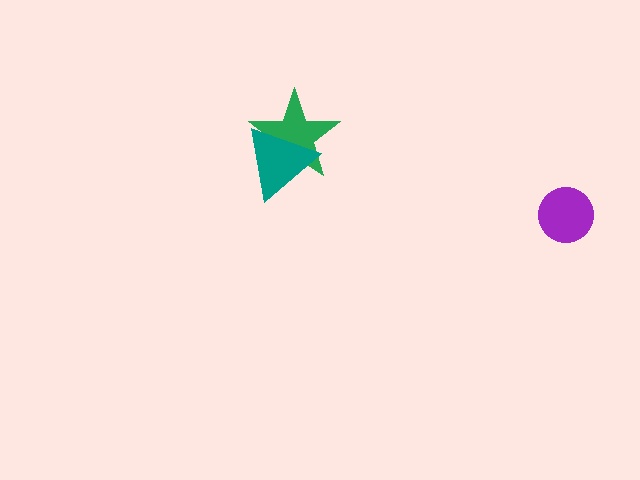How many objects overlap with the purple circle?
0 objects overlap with the purple circle.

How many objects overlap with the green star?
1 object overlaps with the green star.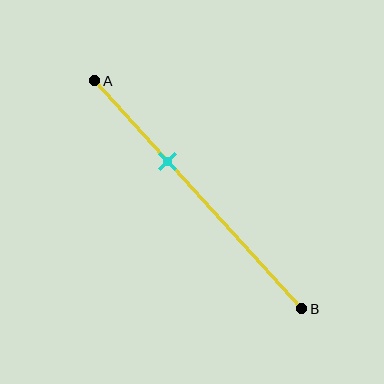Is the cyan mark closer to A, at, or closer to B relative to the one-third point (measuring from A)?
The cyan mark is approximately at the one-third point of segment AB.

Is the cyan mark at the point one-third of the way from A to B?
Yes, the mark is approximately at the one-third point.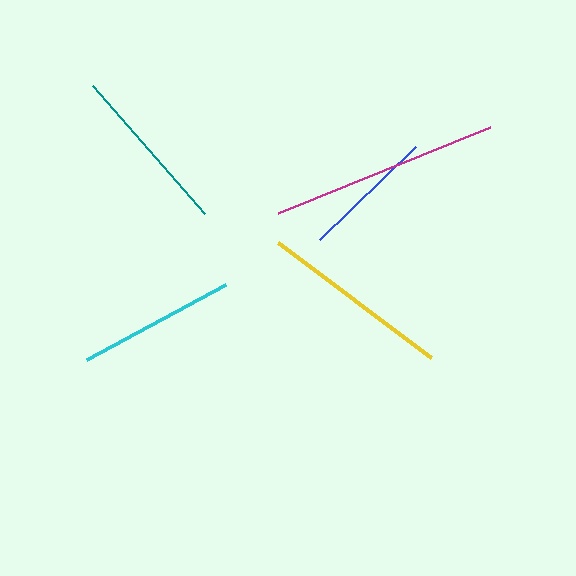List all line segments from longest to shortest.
From longest to shortest: magenta, yellow, teal, cyan, blue.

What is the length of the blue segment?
The blue segment is approximately 134 pixels long.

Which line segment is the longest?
The magenta line is the longest at approximately 228 pixels.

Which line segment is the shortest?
The blue line is the shortest at approximately 134 pixels.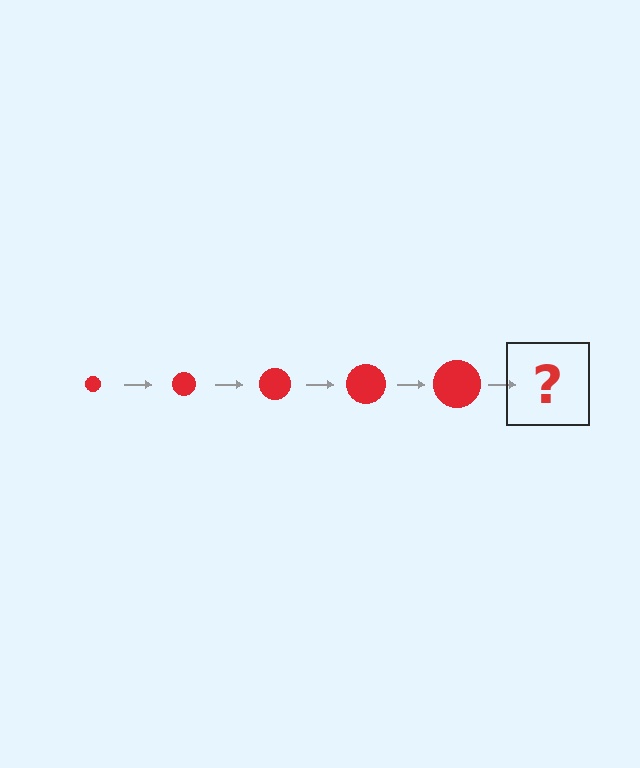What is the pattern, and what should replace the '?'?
The pattern is that the circle gets progressively larger each step. The '?' should be a red circle, larger than the previous one.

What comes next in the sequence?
The next element should be a red circle, larger than the previous one.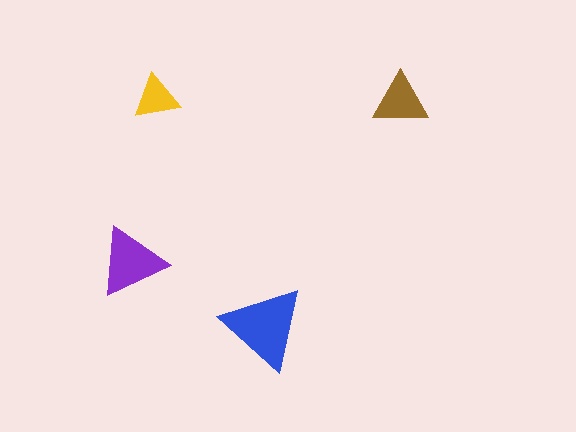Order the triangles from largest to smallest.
the blue one, the purple one, the brown one, the yellow one.